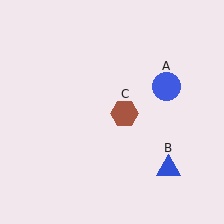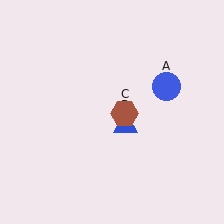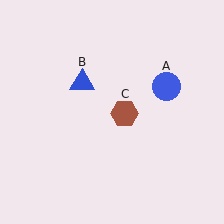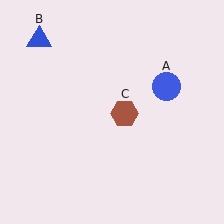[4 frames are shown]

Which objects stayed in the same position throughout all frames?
Blue circle (object A) and brown hexagon (object C) remained stationary.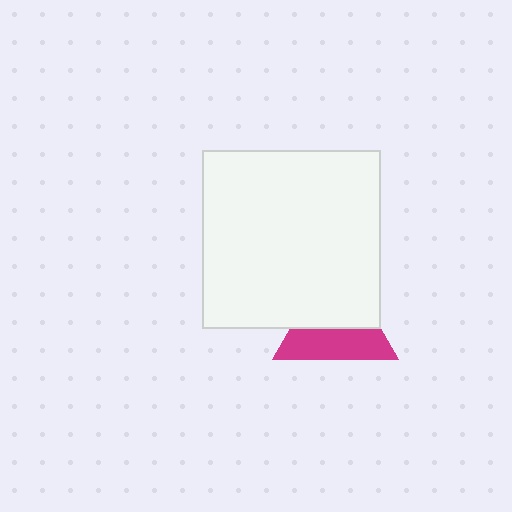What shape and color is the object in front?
The object in front is a white square.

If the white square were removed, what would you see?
You would see the complete magenta triangle.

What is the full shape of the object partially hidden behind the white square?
The partially hidden object is a magenta triangle.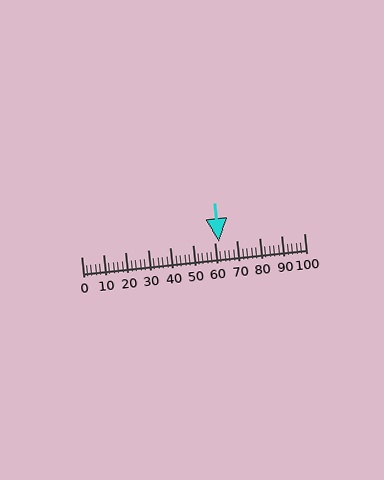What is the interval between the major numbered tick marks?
The major tick marks are spaced 10 units apart.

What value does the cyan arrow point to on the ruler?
The cyan arrow points to approximately 62.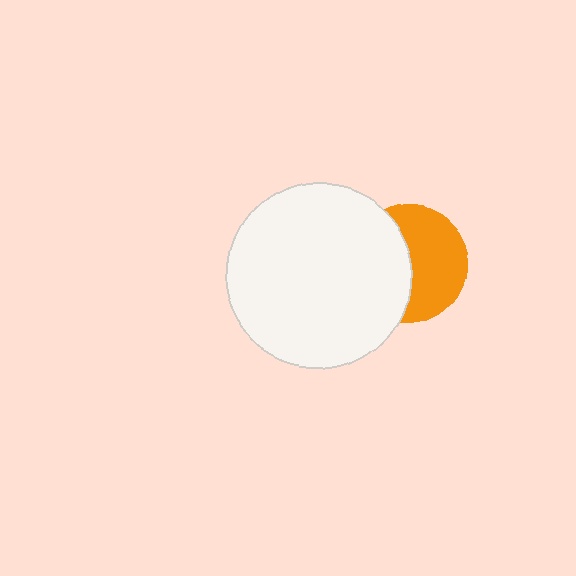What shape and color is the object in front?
The object in front is a white circle.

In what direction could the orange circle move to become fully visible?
The orange circle could move right. That would shift it out from behind the white circle entirely.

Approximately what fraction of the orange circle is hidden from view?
Roughly 46% of the orange circle is hidden behind the white circle.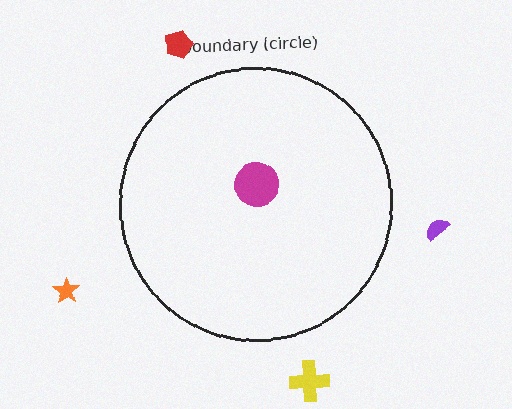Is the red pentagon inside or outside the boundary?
Outside.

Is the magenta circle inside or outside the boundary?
Inside.